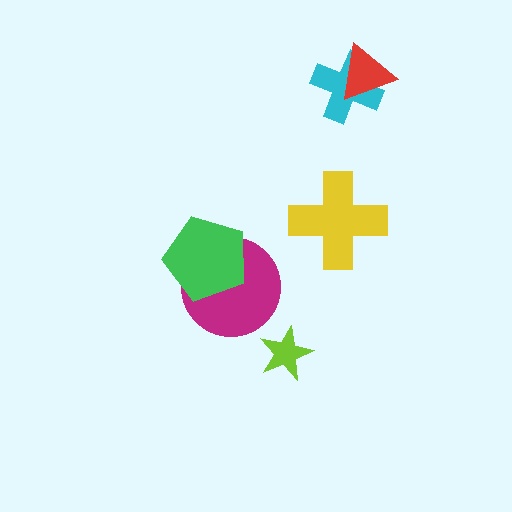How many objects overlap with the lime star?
0 objects overlap with the lime star.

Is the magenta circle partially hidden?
Yes, it is partially covered by another shape.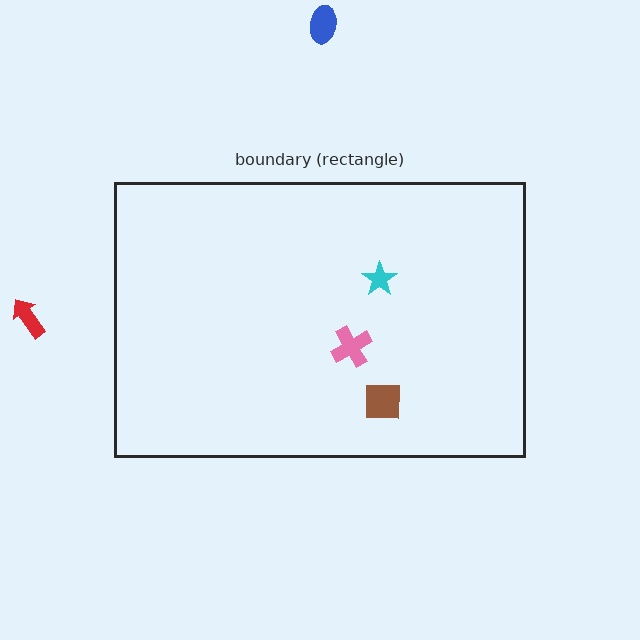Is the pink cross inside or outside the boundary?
Inside.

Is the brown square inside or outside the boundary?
Inside.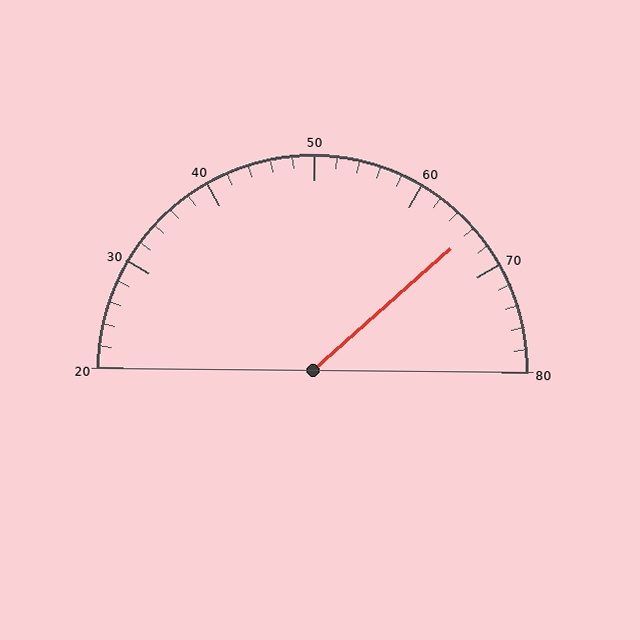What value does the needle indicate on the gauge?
The needle indicates approximately 66.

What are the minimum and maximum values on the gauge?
The gauge ranges from 20 to 80.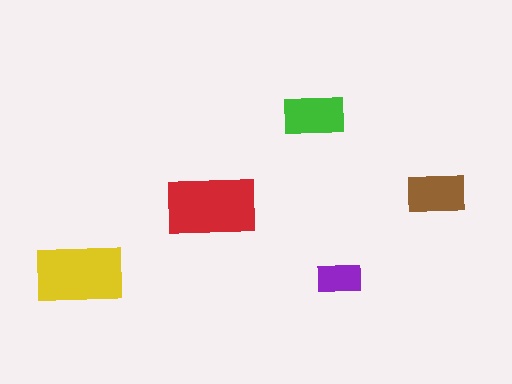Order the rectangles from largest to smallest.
the red one, the yellow one, the green one, the brown one, the purple one.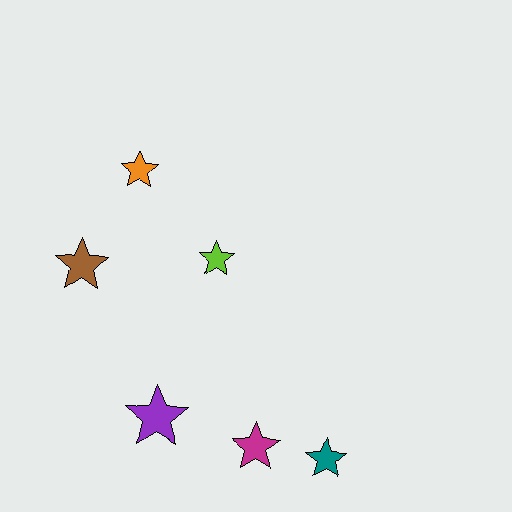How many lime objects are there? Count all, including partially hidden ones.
There is 1 lime object.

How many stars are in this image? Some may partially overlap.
There are 6 stars.